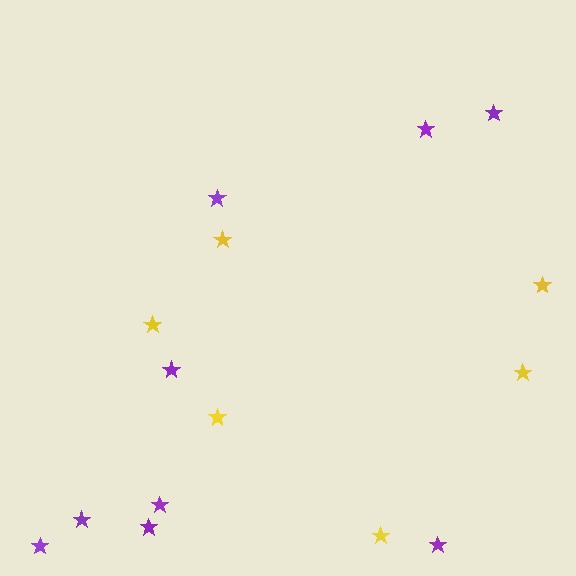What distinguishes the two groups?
There are 2 groups: one group of purple stars (9) and one group of yellow stars (6).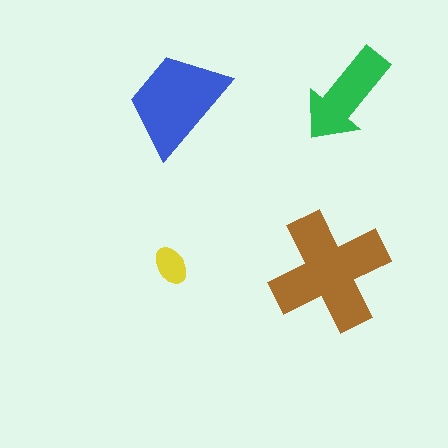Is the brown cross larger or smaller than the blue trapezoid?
Larger.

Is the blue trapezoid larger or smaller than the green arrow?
Larger.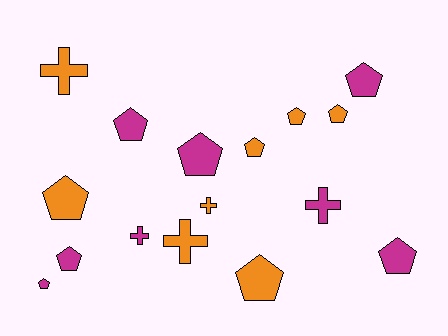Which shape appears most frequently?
Pentagon, with 11 objects.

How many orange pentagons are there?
There are 5 orange pentagons.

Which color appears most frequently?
Orange, with 8 objects.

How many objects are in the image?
There are 16 objects.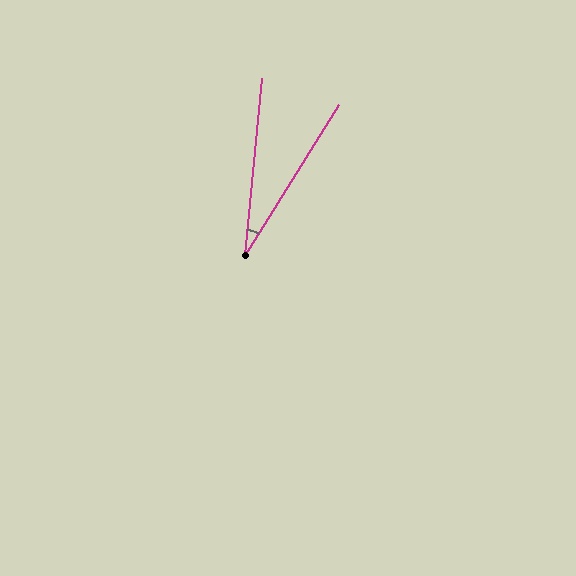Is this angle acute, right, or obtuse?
It is acute.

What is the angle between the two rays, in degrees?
Approximately 26 degrees.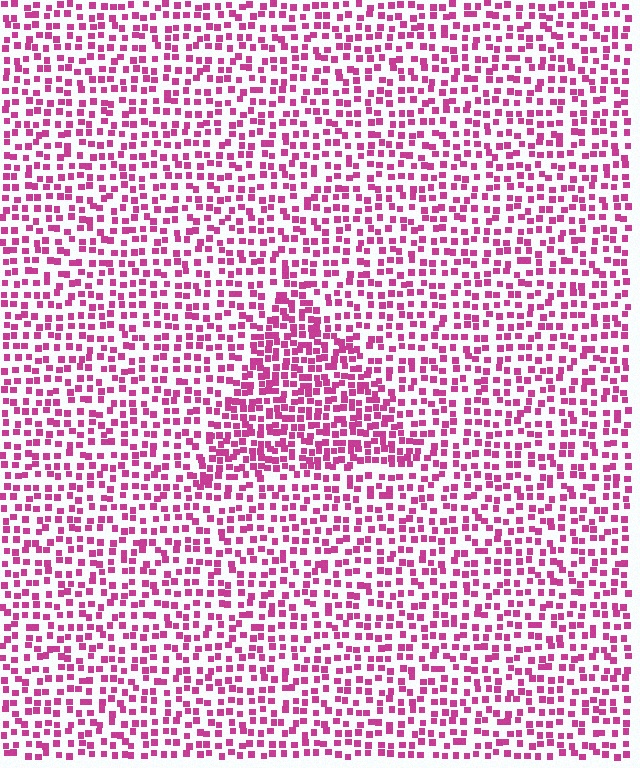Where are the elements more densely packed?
The elements are more densely packed inside the triangle boundary.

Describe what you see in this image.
The image contains small magenta elements arranged at two different densities. A triangle-shaped region is visible where the elements are more densely packed than the surrounding area.